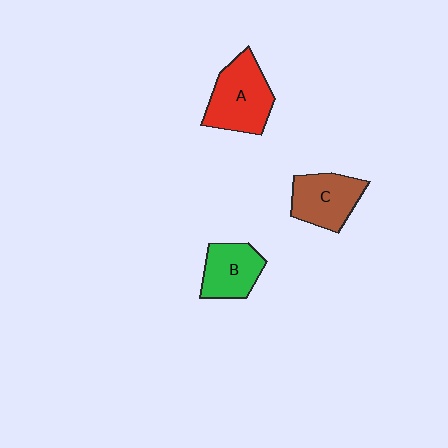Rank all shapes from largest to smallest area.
From largest to smallest: A (red), C (brown), B (green).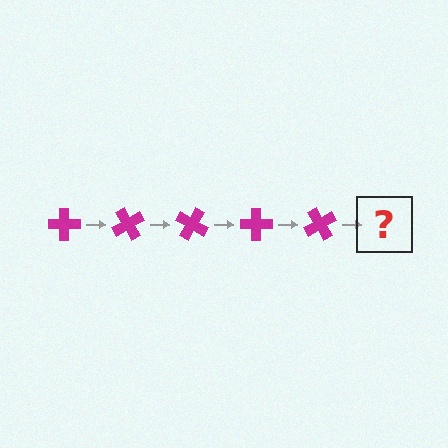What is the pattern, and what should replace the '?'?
The pattern is that the cross rotates 60 degrees each step. The '?' should be a magenta cross rotated 300 degrees.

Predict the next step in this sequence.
The next step is a magenta cross rotated 300 degrees.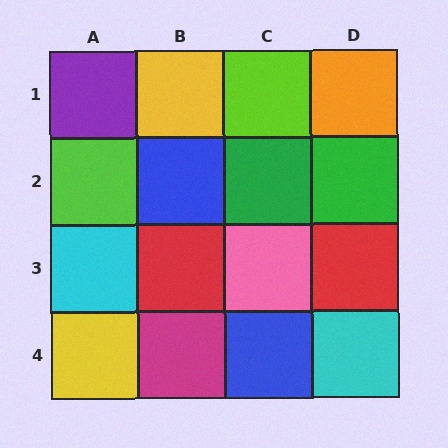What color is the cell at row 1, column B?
Yellow.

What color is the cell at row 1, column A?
Purple.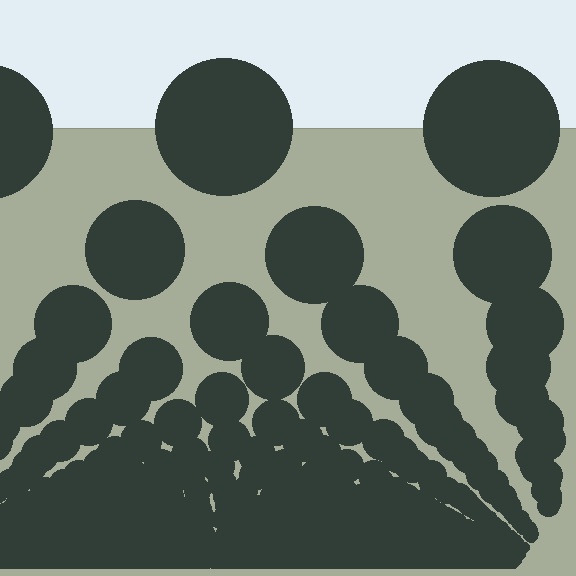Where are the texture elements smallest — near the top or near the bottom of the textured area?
Near the bottom.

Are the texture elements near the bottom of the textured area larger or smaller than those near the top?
Smaller. The gradient is inverted — elements near the bottom are smaller and denser.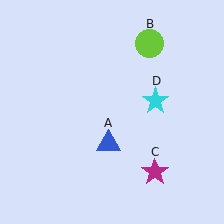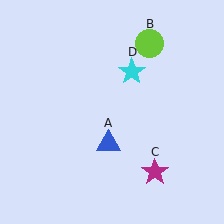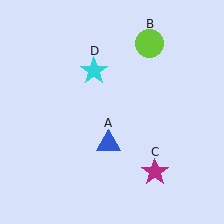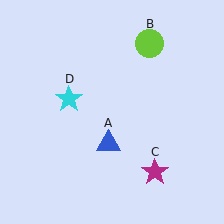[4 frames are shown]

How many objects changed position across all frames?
1 object changed position: cyan star (object D).